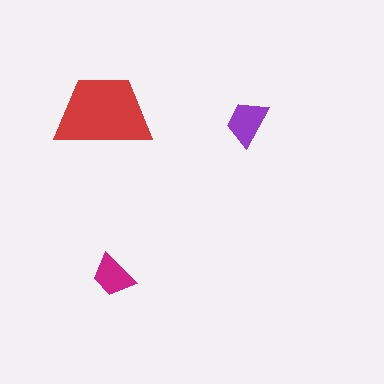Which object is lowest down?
The magenta trapezoid is bottommost.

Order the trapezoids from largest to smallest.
the red one, the purple one, the magenta one.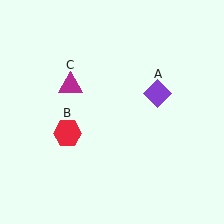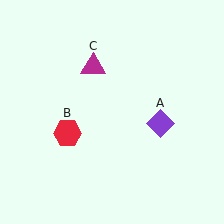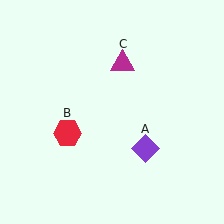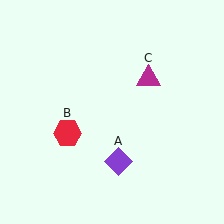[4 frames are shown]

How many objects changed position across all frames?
2 objects changed position: purple diamond (object A), magenta triangle (object C).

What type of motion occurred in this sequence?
The purple diamond (object A), magenta triangle (object C) rotated clockwise around the center of the scene.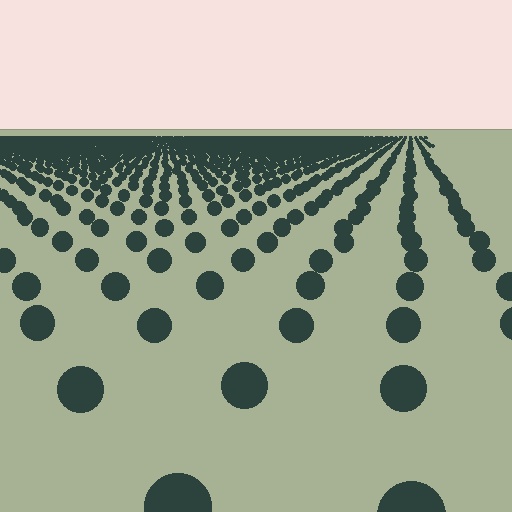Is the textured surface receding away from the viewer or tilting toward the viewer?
The surface is receding away from the viewer. Texture elements get smaller and denser toward the top.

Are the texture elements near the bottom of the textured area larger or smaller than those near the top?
Larger. Near the bottom, elements are closer to the viewer and appear at a bigger on-screen size.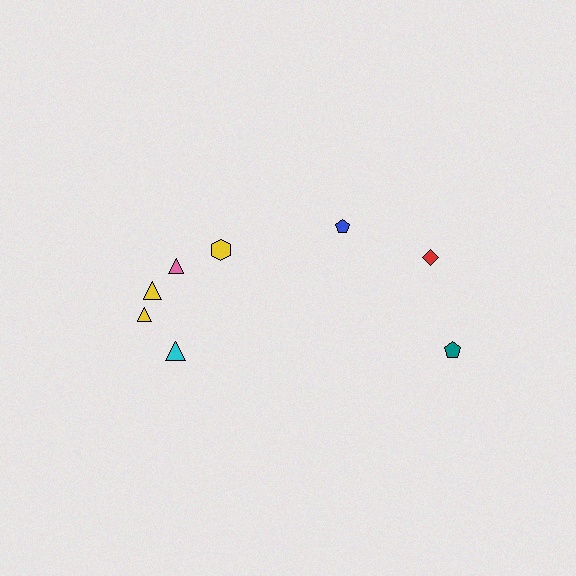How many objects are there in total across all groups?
There are 8 objects.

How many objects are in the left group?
There are 5 objects.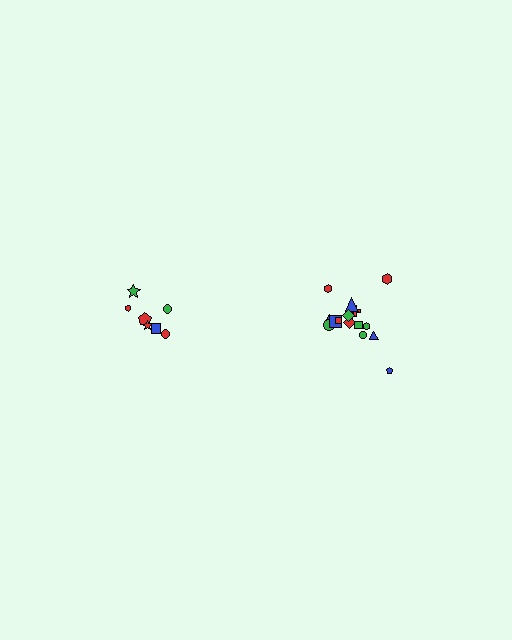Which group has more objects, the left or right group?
The right group.